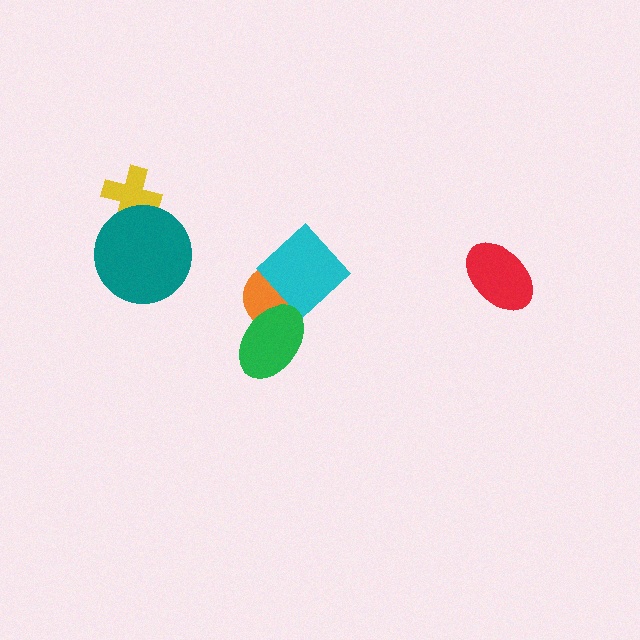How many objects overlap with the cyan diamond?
1 object overlaps with the cyan diamond.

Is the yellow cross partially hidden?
Yes, it is partially covered by another shape.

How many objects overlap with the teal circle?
1 object overlaps with the teal circle.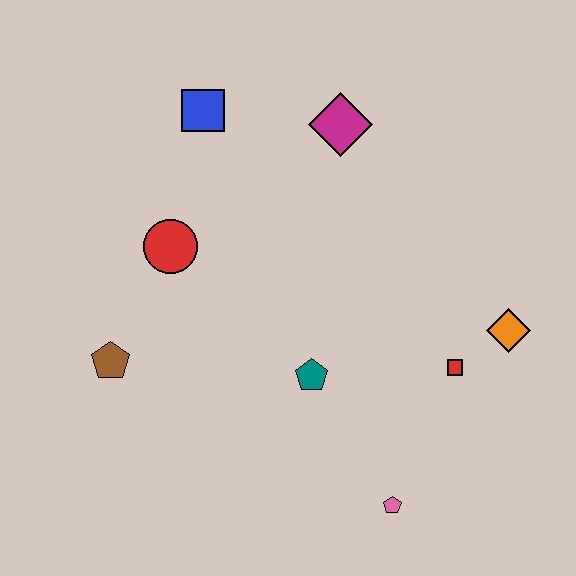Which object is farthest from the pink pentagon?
The blue square is farthest from the pink pentagon.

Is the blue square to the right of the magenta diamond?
No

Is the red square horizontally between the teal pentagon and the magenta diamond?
No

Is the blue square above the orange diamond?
Yes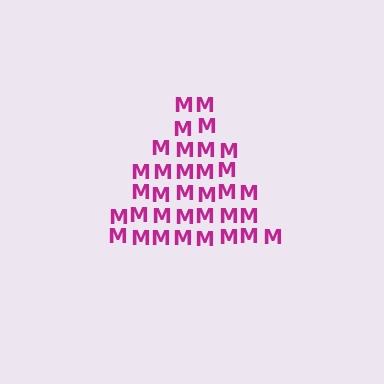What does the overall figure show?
The overall figure shows a triangle.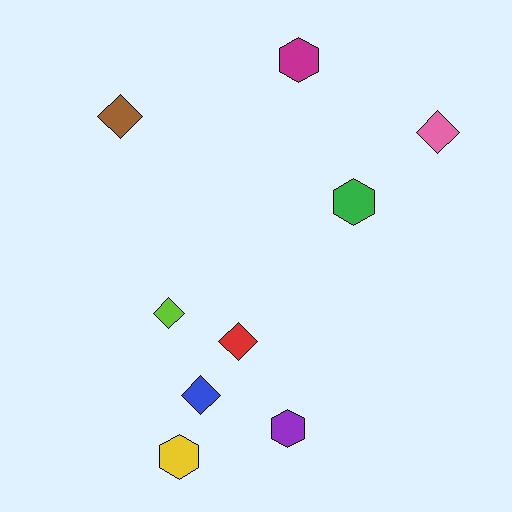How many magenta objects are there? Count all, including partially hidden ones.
There is 1 magenta object.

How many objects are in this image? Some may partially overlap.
There are 9 objects.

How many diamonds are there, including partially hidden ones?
There are 5 diamonds.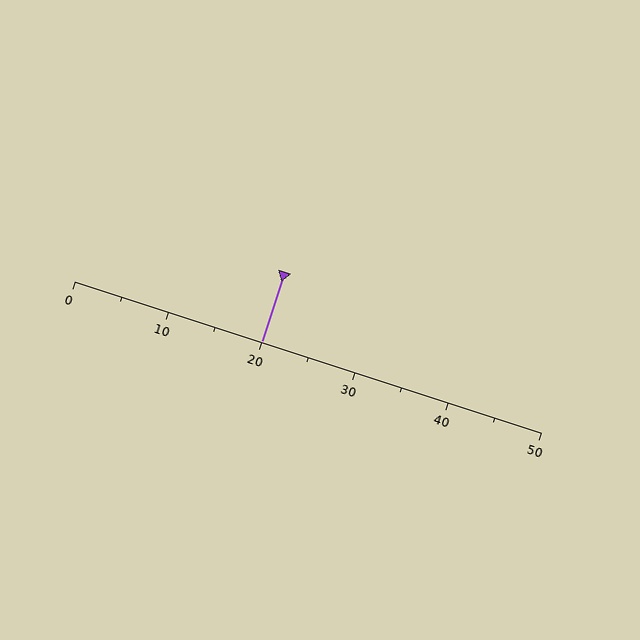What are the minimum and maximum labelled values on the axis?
The axis runs from 0 to 50.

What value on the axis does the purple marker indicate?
The marker indicates approximately 20.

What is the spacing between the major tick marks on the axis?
The major ticks are spaced 10 apart.